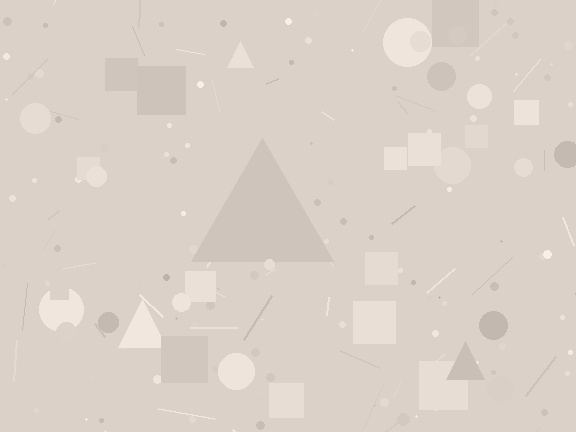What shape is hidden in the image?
A triangle is hidden in the image.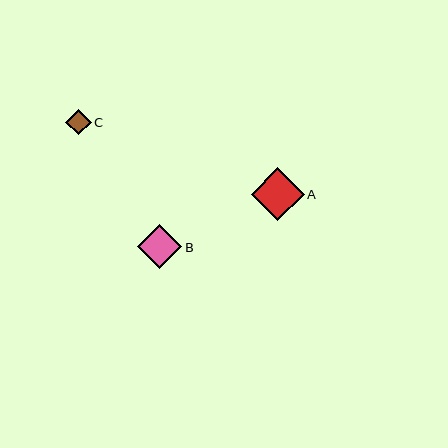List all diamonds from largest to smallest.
From largest to smallest: A, B, C.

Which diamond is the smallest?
Diamond C is the smallest with a size of approximately 25 pixels.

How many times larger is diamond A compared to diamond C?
Diamond A is approximately 2.1 times the size of diamond C.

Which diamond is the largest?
Diamond A is the largest with a size of approximately 53 pixels.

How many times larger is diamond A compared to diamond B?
Diamond A is approximately 1.2 times the size of diamond B.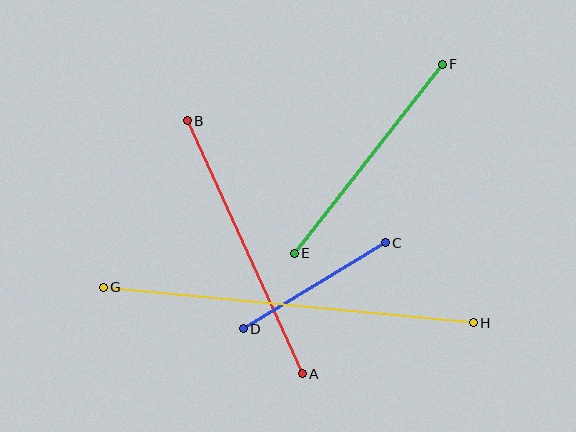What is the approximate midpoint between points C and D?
The midpoint is at approximately (314, 286) pixels.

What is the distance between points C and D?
The distance is approximately 166 pixels.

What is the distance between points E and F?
The distance is approximately 240 pixels.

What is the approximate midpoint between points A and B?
The midpoint is at approximately (245, 247) pixels.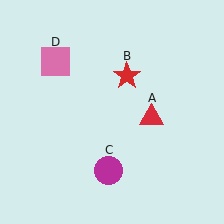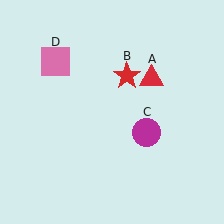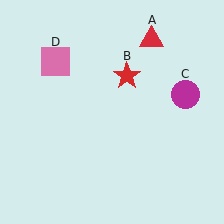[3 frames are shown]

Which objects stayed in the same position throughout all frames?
Red star (object B) and pink square (object D) remained stationary.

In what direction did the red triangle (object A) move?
The red triangle (object A) moved up.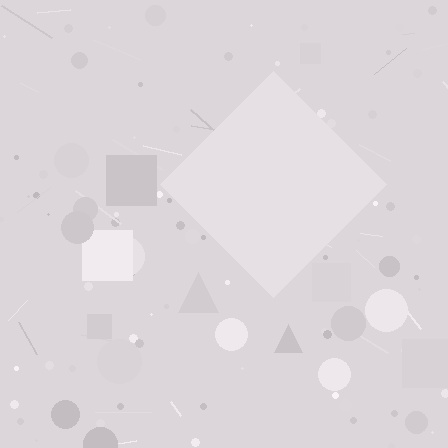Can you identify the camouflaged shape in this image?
The camouflaged shape is a diamond.